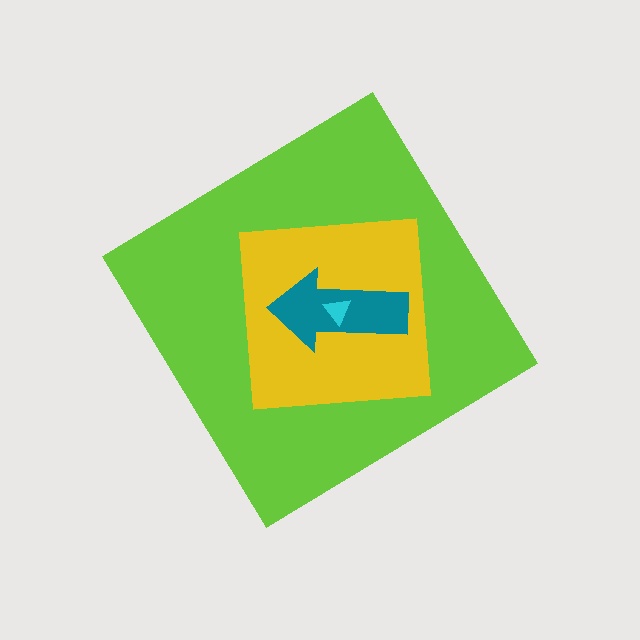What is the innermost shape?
The cyan triangle.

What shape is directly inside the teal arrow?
The cyan triangle.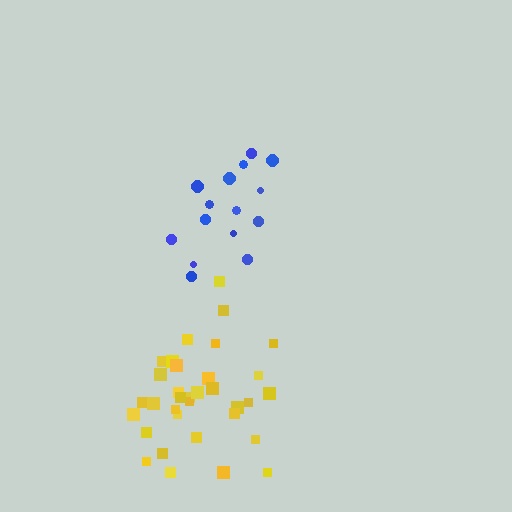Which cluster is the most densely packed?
Yellow.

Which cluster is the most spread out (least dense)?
Blue.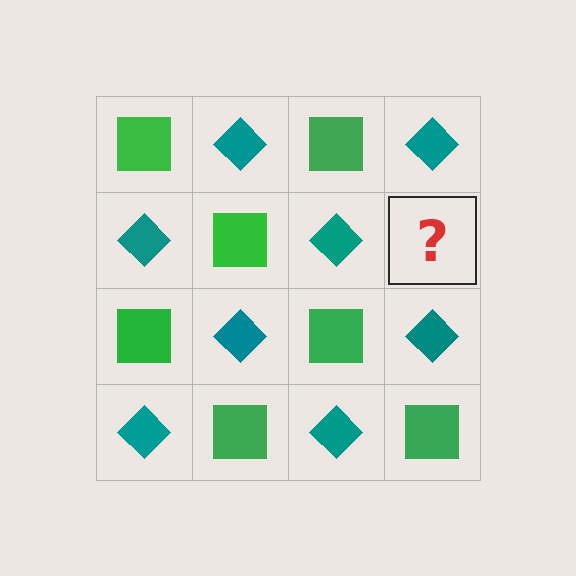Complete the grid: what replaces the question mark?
The question mark should be replaced with a green square.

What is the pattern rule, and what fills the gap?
The rule is that it alternates green square and teal diamond in a checkerboard pattern. The gap should be filled with a green square.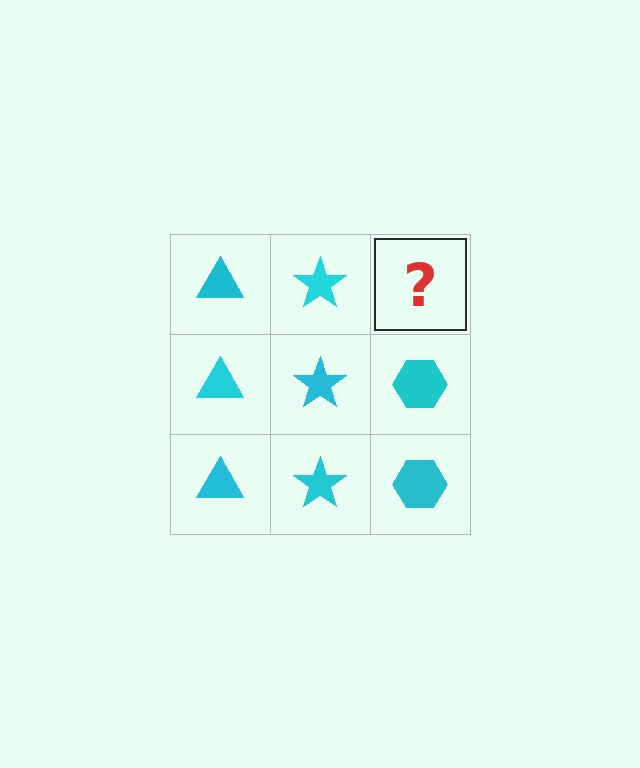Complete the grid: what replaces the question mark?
The question mark should be replaced with a cyan hexagon.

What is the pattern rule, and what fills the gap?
The rule is that each column has a consistent shape. The gap should be filled with a cyan hexagon.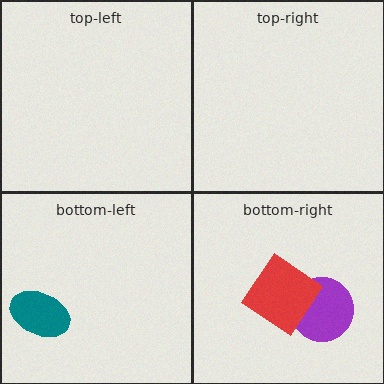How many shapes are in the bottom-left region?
1.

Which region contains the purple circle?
The bottom-right region.